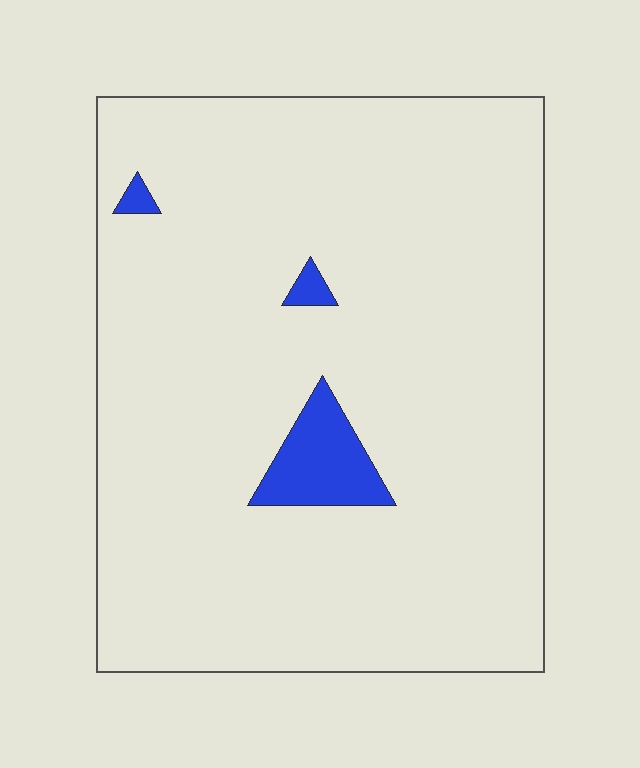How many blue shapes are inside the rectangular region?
3.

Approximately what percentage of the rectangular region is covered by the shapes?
Approximately 5%.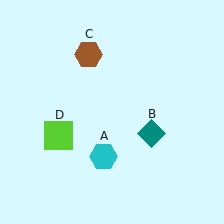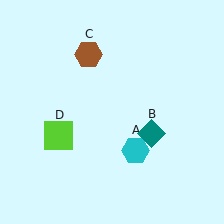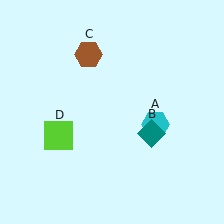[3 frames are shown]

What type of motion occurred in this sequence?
The cyan hexagon (object A) rotated counterclockwise around the center of the scene.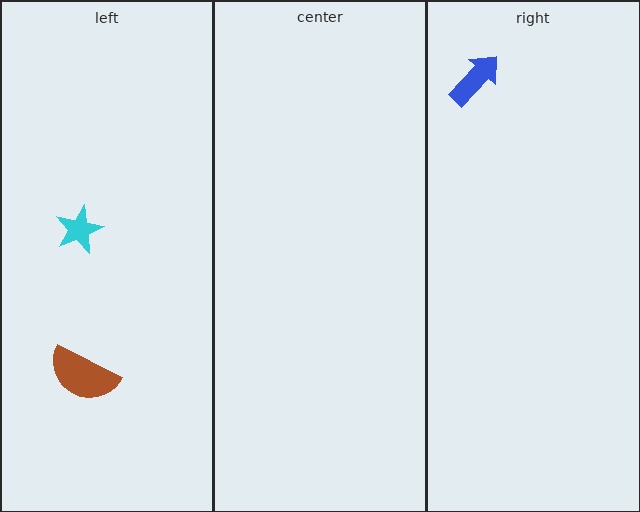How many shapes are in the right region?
1.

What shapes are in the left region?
The cyan star, the brown semicircle.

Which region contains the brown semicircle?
The left region.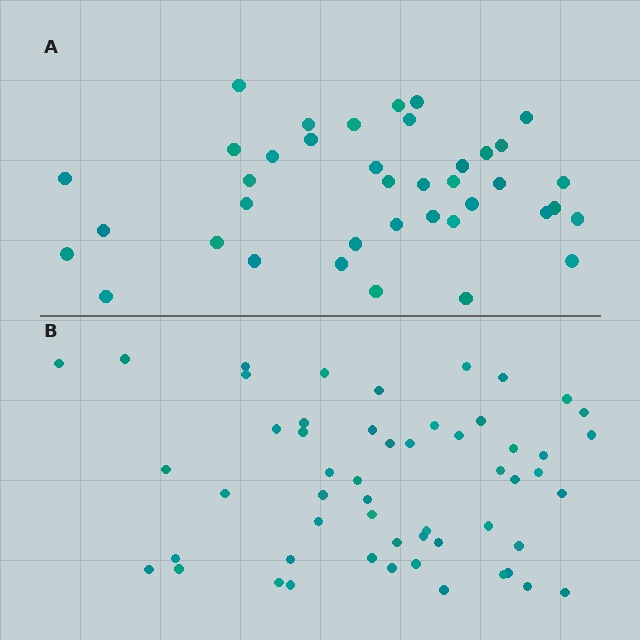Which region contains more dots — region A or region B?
Region B (the bottom region) has more dots.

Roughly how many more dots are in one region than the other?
Region B has approximately 15 more dots than region A.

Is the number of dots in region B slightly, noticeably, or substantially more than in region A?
Region B has noticeably more, but not dramatically so. The ratio is roughly 1.4 to 1.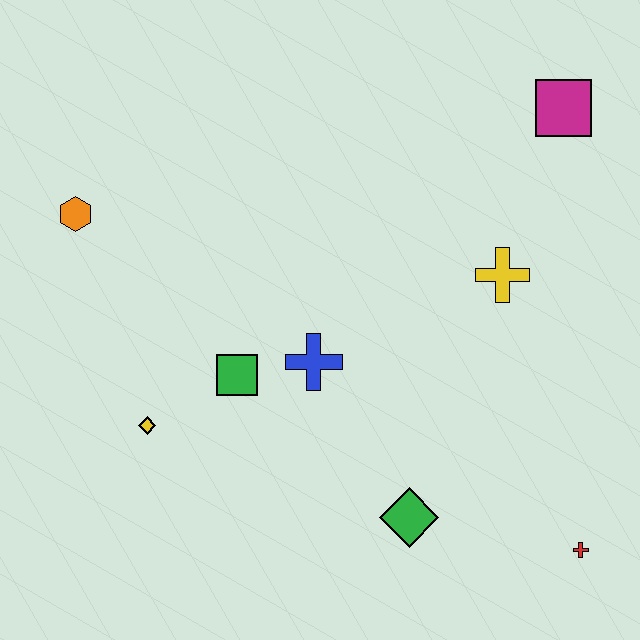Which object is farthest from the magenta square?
The yellow diamond is farthest from the magenta square.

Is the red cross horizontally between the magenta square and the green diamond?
No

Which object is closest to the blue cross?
The green square is closest to the blue cross.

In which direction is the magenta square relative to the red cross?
The magenta square is above the red cross.